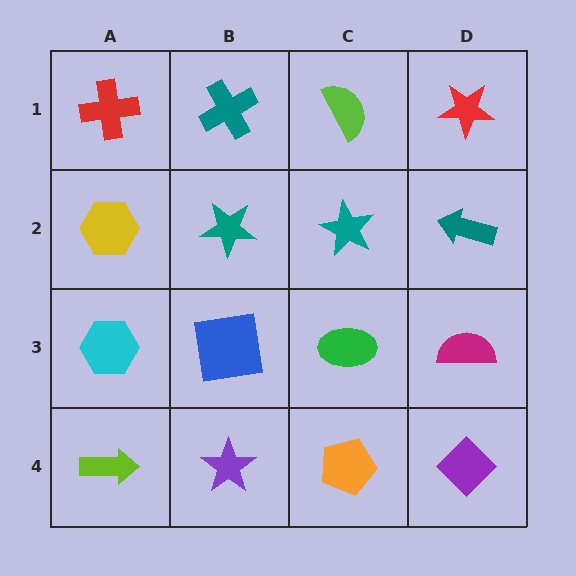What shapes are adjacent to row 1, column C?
A teal star (row 2, column C), a teal cross (row 1, column B), a red star (row 1, column D).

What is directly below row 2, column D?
A magenta semicircle.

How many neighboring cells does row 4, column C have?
3.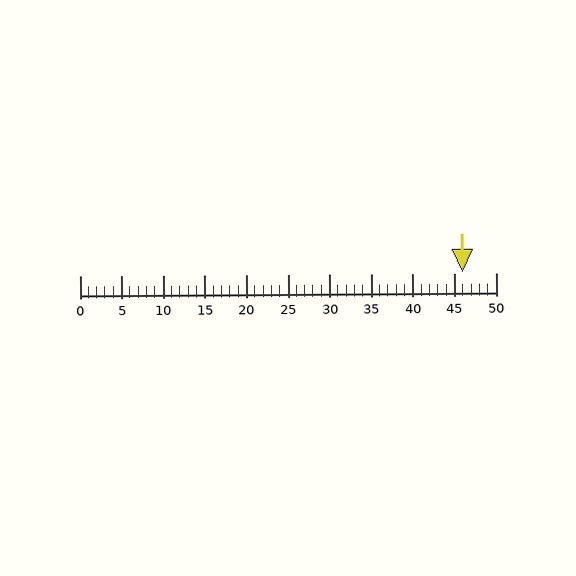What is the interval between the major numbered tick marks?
The major tick marks are spaced 5 units apart.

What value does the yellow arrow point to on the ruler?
The yellow arrow points to approximately 46.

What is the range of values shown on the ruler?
The ruler shows values from 0 to 50.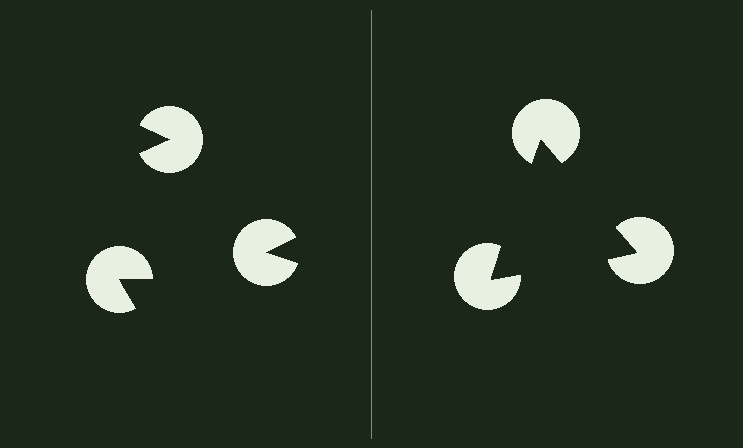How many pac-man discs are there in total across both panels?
6 — 3 on each side.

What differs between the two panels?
The pac-man discs are positioned identically on both sides; only the wedge orientations differ. On the right they align to a triangle; on the left they are misaligned.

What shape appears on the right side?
An illusory triangle.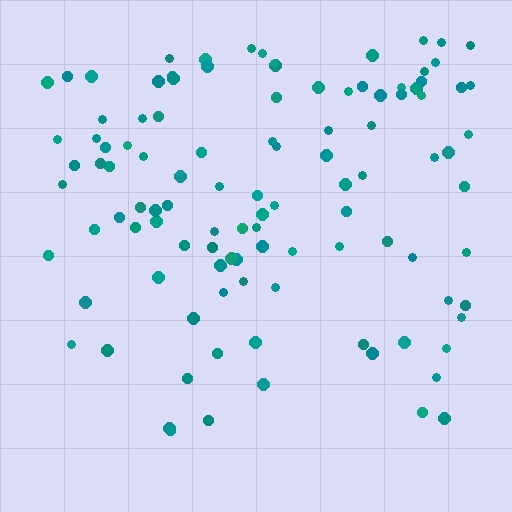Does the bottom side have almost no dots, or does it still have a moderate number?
Still a moderate number, just noticeably fewer than the top.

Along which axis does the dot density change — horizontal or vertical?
Vertical.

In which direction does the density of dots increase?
From bottom to top, with the top side densest.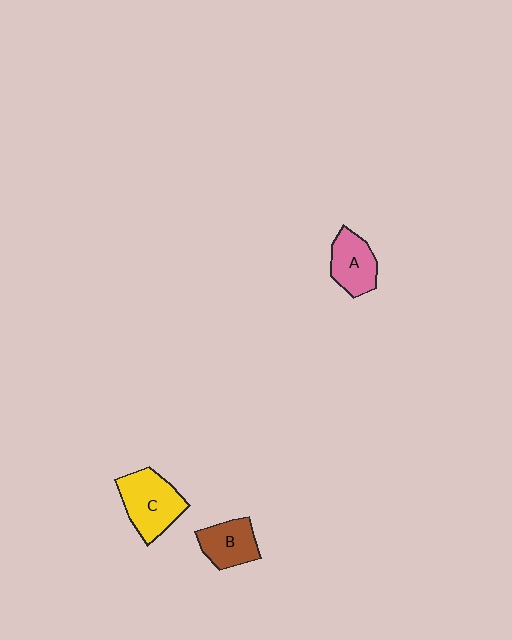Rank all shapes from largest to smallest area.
From largest to smallest: C (yellow), A (pink), B (brown).